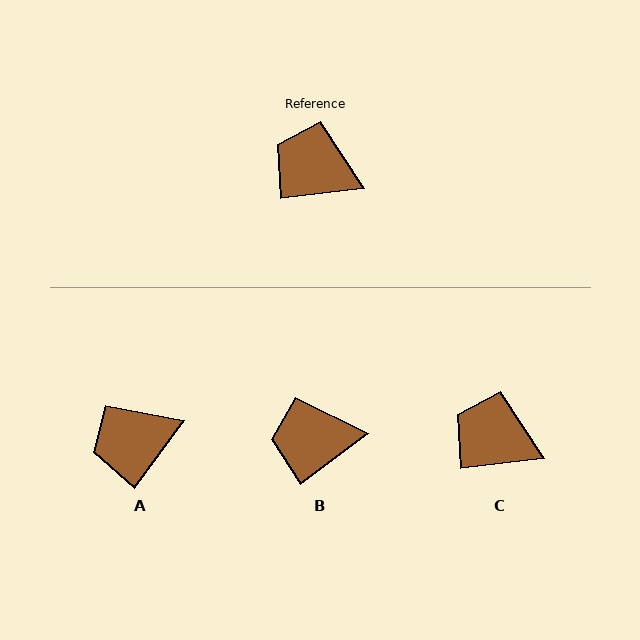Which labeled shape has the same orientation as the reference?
C.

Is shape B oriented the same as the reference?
No, it is off by about 31 degrees.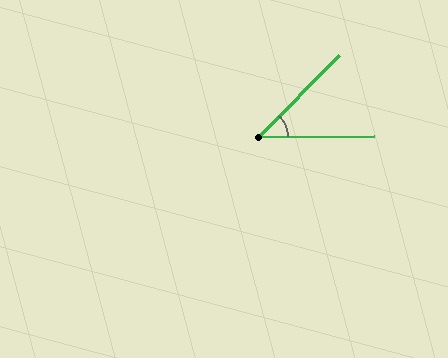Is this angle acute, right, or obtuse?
It is acute.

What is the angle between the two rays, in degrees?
Approximately 45 degrees.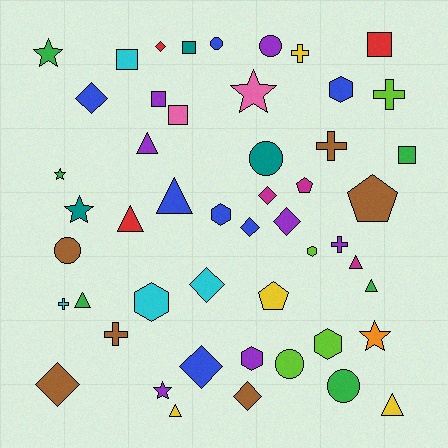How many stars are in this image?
There are 6 stars.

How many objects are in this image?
There are 50 objects.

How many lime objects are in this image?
There are 4 lime objects.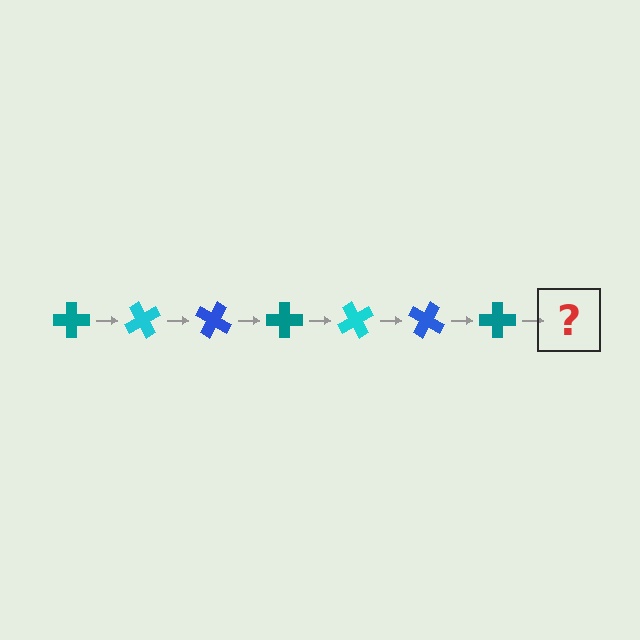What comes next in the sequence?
The next element should be a cyan cross, rotated 420 degrees from the start.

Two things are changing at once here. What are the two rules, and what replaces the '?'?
The two rules are that it rotates 60 degrees each step and the color cycles through teal, cyan, and blue. The '?' should be a cyan cross, rotated 420 degrees from the start.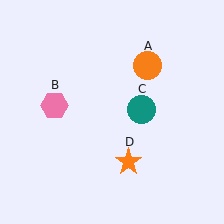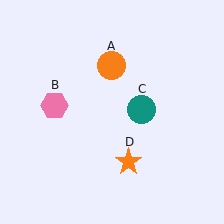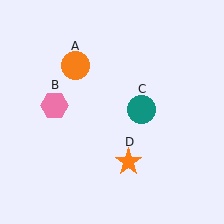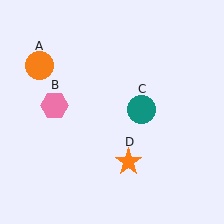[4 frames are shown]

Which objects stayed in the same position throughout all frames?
Pink hexagon (object B) and teal circle (object C) and orange star (object D) remained stationary.